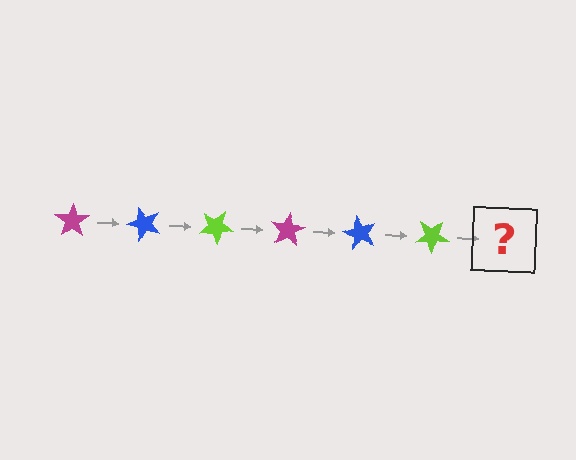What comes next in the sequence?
The next element should be a magenta star, rotated 300 degrees from the start.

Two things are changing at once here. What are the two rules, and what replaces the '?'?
The two rules are that it rotates 50 degrees each step and the color cycles through magenta, blue, and lime. The '?' should be a magenta star, rotated 300 degrees from the start.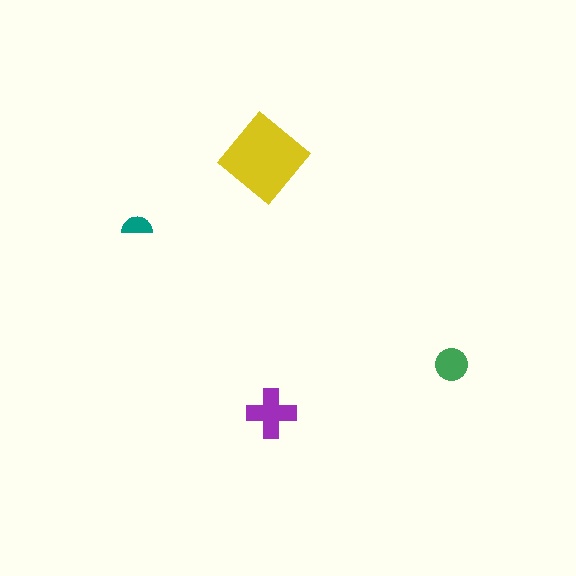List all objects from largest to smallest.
The yellow diamond, the purple cross, the green circle, the teal semicircle.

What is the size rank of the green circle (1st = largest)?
3rd.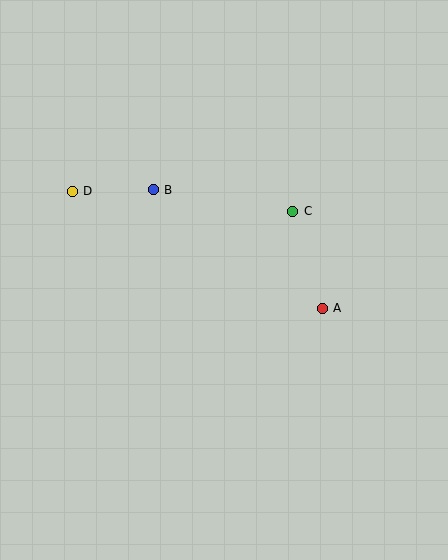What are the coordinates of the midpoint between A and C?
The midpoint between A and C is at (307, 260).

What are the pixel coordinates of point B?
Point B is at (153, 190).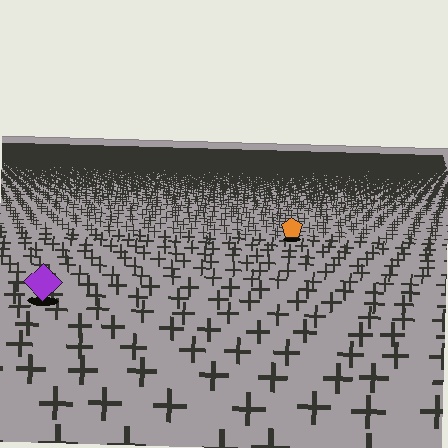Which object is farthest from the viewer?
The orange pentagon is farthest from the viewer. It appears smaller and the ground texture around it is denser.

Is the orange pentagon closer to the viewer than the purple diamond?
No. The purple diamond is closer — you can tell from the texture gradient: the ground texture is coarser near it.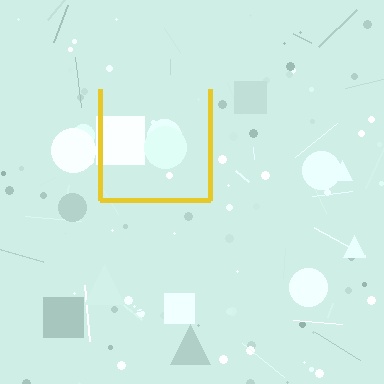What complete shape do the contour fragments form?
The contour fragments form a square.